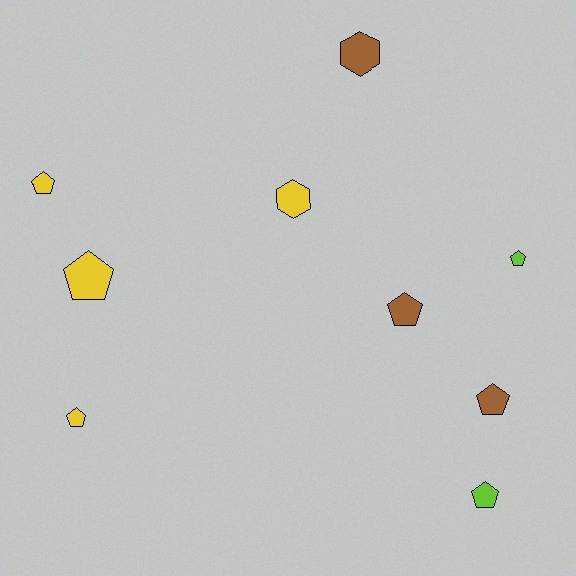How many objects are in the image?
There are 9 objects.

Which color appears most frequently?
Yellow, with 4 objects.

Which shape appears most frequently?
Pentagon, with 7 objects.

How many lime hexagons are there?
There are no lime hexagons.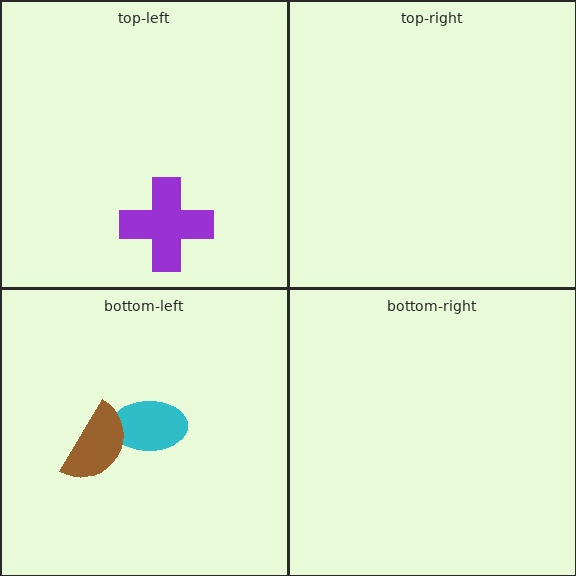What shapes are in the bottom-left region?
The cyan ellipse, the brown semicircle.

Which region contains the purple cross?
The top-left region.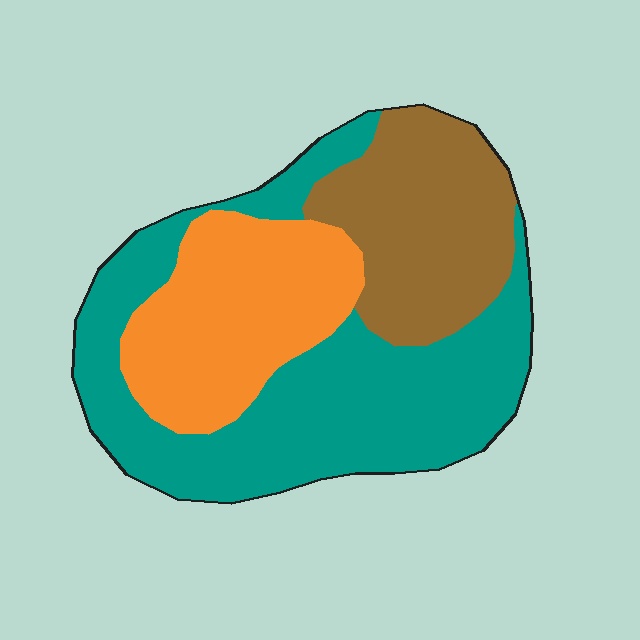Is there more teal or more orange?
Teal.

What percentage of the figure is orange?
Orange covers roughly 25% of the figure.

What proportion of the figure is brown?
Brown takes up about one quarter (1/4) of the figure.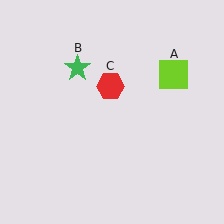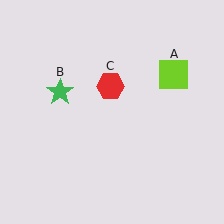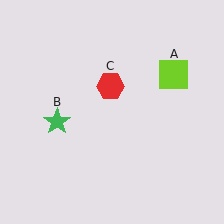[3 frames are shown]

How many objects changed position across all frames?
1 object changed position: green star (object B).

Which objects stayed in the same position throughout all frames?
Lime square (object A) and red hexagon (object C) remained stationary.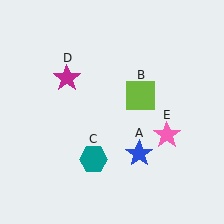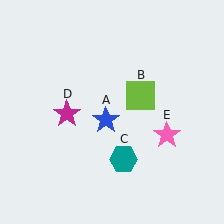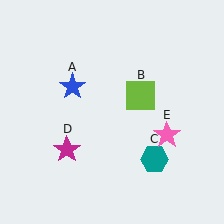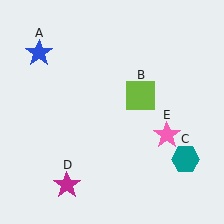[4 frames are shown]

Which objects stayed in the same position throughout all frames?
Lime square (object B) and pink star (object E) remained stationary.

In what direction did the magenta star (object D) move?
The magenta star (object D) moved down.